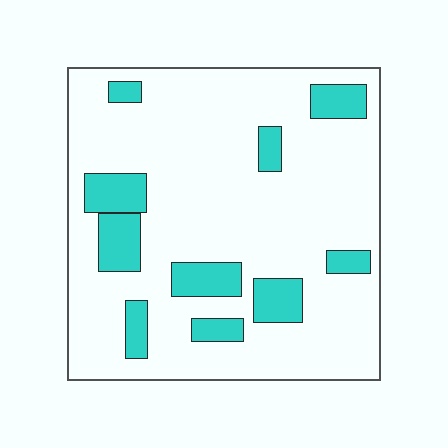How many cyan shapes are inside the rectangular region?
10.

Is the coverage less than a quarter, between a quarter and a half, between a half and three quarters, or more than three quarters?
Less than a quarter.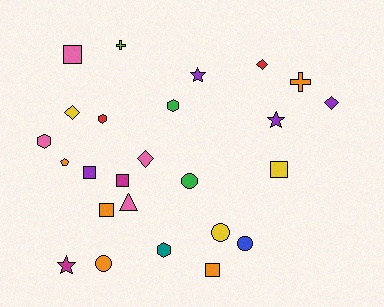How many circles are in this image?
There are 4 circles.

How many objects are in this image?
There are 25 objects.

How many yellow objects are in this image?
There are 3 yellow objects.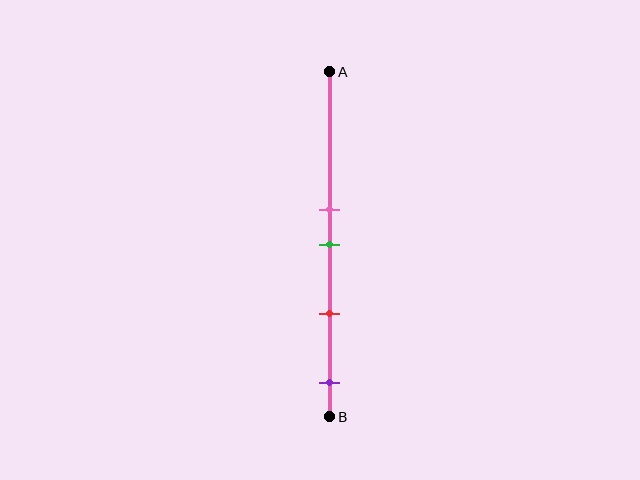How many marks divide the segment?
There are 4 marks dividing the segment.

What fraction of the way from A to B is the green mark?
The green mark is approximately 50% (0.5) of the way from A to B.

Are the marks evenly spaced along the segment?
No, the marks are not evenly spaced.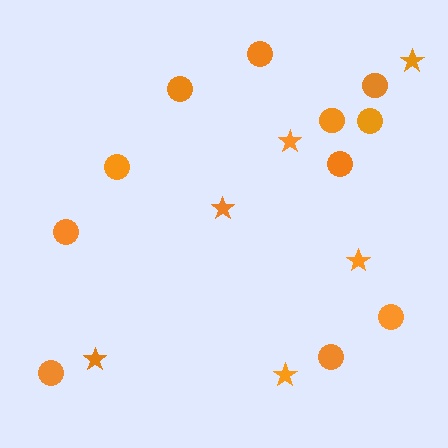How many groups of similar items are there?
There are 2 groups: one group of stars (6) and one group of circles (11).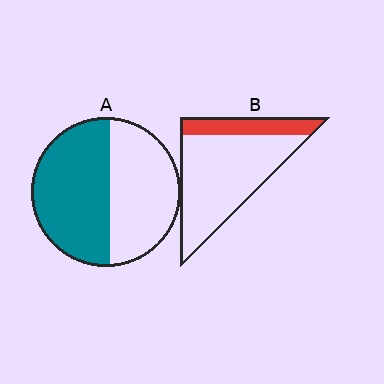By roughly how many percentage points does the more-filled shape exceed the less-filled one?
By roughly 30 percentage points (A over B).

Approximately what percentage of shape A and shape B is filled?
A is approximately 55% and B is approximately 20%.